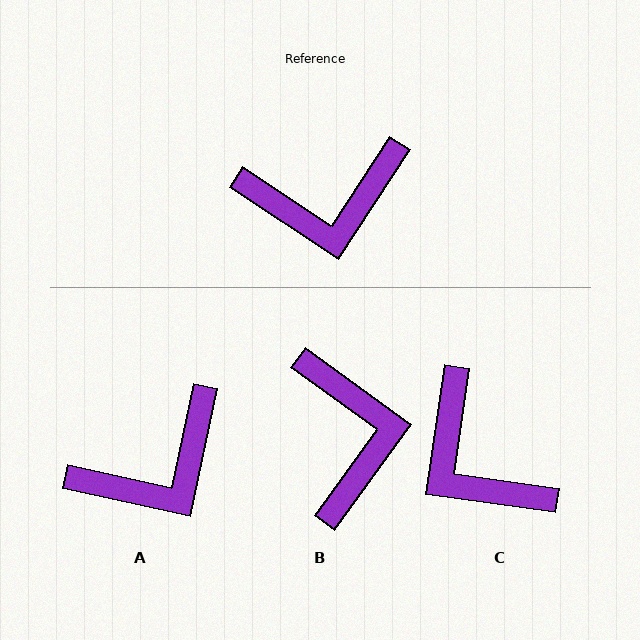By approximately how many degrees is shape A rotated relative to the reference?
Approximately 21 degrees counter-clockwise.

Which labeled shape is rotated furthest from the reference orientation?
B, about 87 degrees away.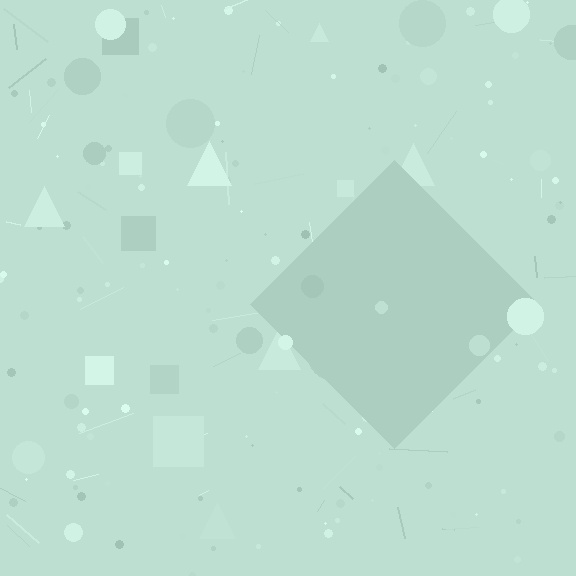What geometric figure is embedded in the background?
A diamond is embedded in the background.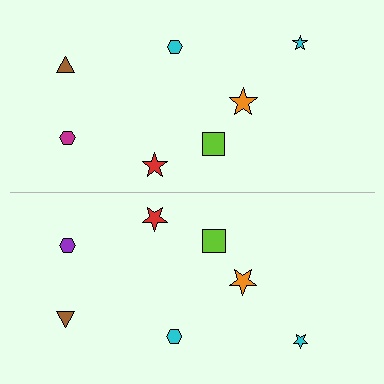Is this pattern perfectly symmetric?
No, the pattern is not perfectly symmetric. The purple hexagon on the bottom side breaks the symmetry — its mirror counterpart is magenta.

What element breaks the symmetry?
The purple hexagon on the bottom side breaks the symmetry — its mirror counterpart is magenta.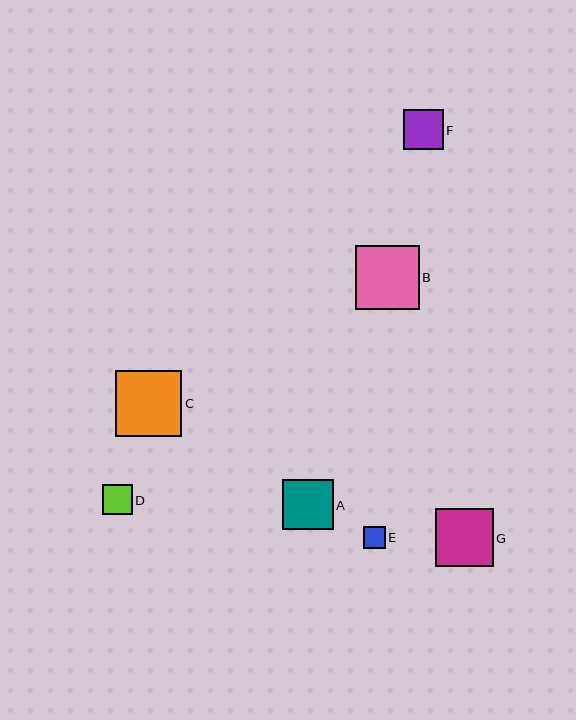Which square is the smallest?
Square E is the smallest with a size of approximately 21 pixels.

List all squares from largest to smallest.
From largest to smallest: C, B, G, A, F, D, E.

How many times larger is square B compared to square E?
Square B is approximately 3.0 times the size of square E.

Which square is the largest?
Square C is the largest with a size of approximately 66 pixels.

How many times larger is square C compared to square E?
Square C is approximately 3.1 times the size of square E.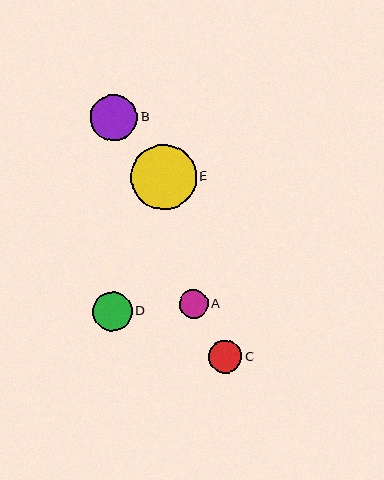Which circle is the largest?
Circle E is the largest with a size of approximately 65 pixels.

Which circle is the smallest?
Circle A is the smallest with a size of approximately 29 pixels.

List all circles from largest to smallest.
From largest to smallest: E, B, D, C, A.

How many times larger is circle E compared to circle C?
Circle E is approximately 2.0 times the size of circle C.